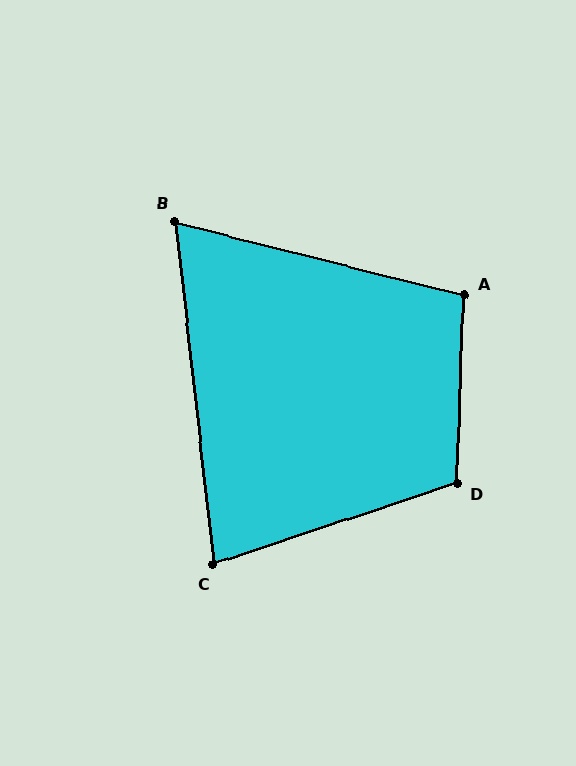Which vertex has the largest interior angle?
D, at approximately 111 degrees.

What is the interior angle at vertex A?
Approximately 102 degrees (obtuse).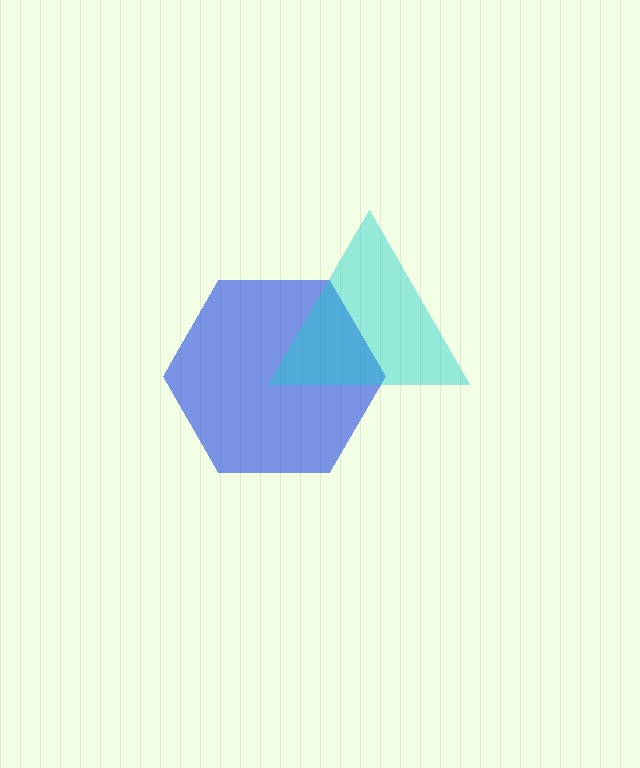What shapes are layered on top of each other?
The layered shapes are: a blue hexagon, a cyan triangle.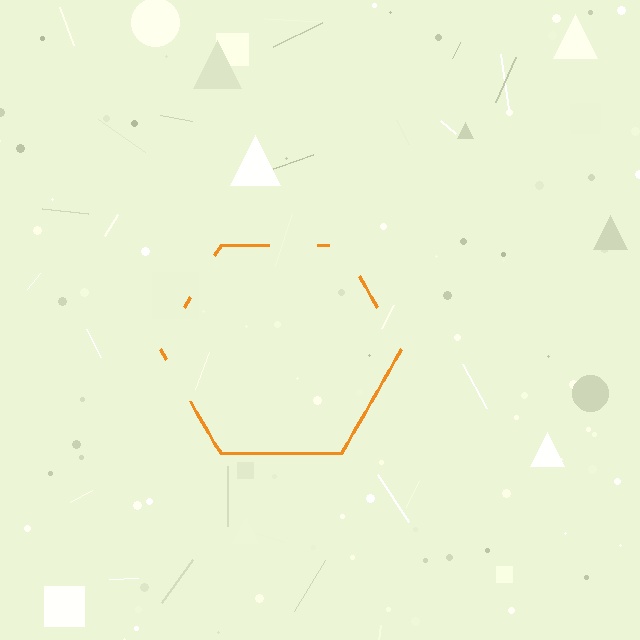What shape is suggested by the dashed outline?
The dashed outline suggests a hexagon.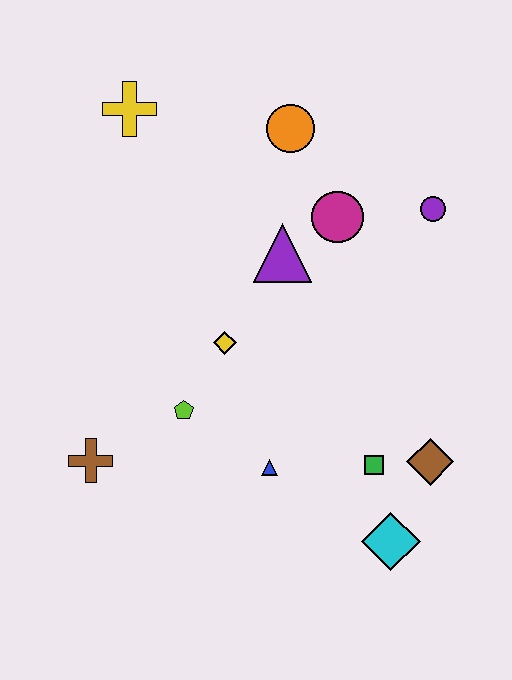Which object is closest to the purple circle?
The magenta circle is closest to the purple circle.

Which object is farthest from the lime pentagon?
The purple circle is farthest from the lime pentagon.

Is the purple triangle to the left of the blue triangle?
No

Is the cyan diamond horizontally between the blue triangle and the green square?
No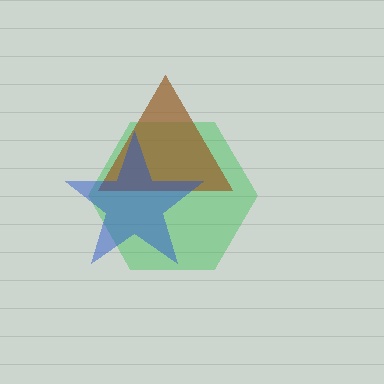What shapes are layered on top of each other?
The layered shapes are: a green hexagon, a brown triangle, a blue star.